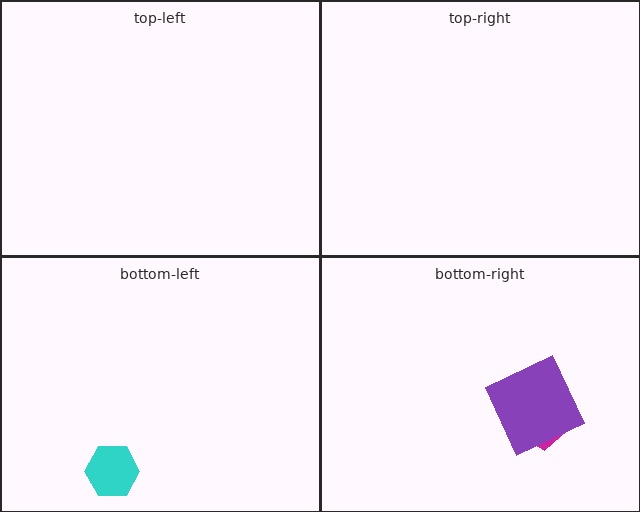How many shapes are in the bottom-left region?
1.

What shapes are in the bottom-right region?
The magenta pentagon, the purple square.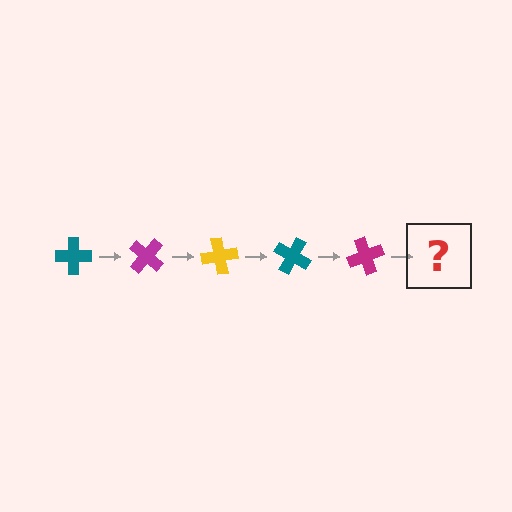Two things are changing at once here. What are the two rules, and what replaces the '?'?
The two rules are that it rotates 40 degrees each step and the color cycles through teal, magenta, and yellow. The '?' should be a yellow cross, rotated 200 degrees from the start.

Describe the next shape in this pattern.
It should be a yellow cross, rotated 200 degrees from the start.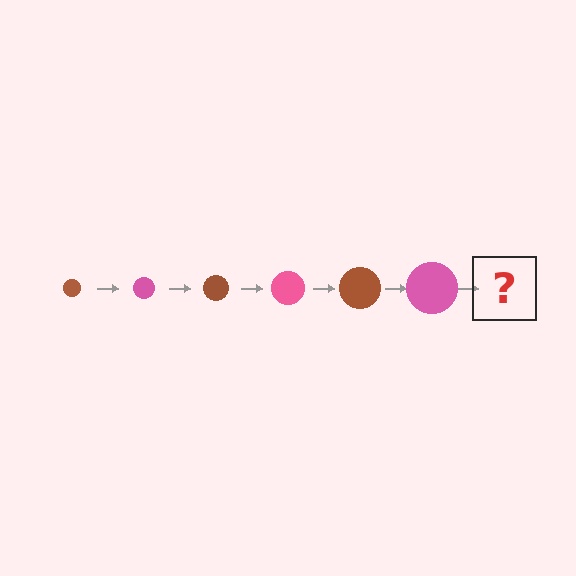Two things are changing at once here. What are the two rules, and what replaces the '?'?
The two rules are that the circle grows larger each step and the color cycles through brown and pink. The '?' should be a brown circle, larger than the previous one.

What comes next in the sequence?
The next element should be a brown circle, larger than the previous one.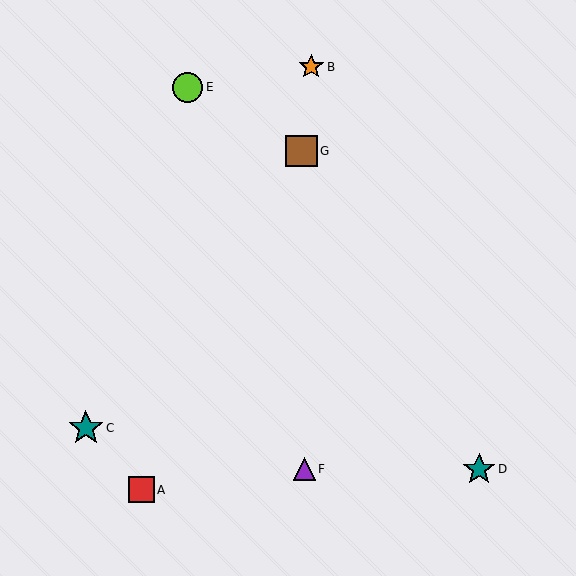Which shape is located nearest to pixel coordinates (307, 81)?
The orange star (labeled B) at (311, 67) is nearest to that location.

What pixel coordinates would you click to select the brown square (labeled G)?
Click at (302, 151) to select the brown square G.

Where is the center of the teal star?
The center of the teal star is at (479, 469).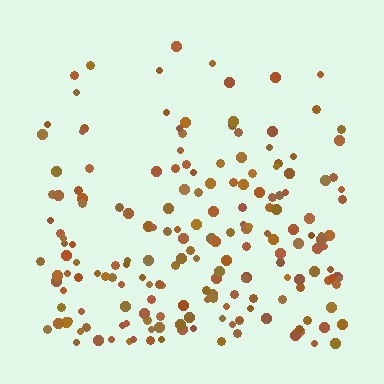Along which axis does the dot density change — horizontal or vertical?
Vertical.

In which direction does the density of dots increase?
From top to bottom, with the bottom side densest.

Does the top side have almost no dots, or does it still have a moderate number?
Still a moderate number, just noticeably fewer than the bottom.